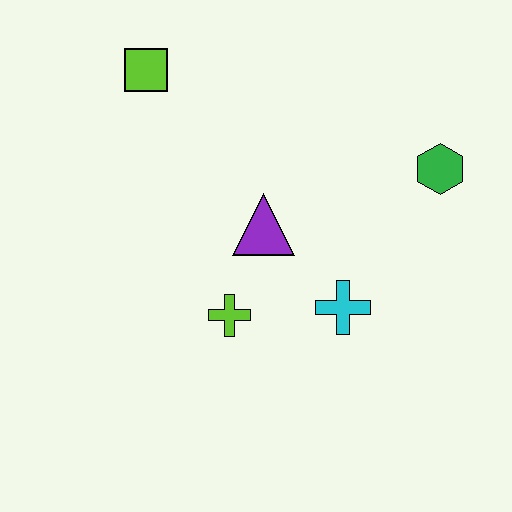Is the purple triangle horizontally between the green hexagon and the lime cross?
Yes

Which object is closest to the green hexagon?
The cyan cross is closest to the green hexagon.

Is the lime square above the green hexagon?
Yes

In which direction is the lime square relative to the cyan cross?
The lime square is above the cyan cross.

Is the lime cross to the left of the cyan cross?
Yes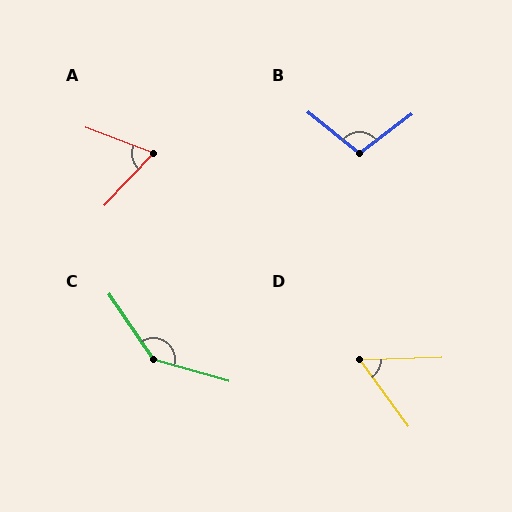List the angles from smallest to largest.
D (56°), A (68°), B (105°), C (140°).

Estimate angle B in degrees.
Approximately 105 degrees.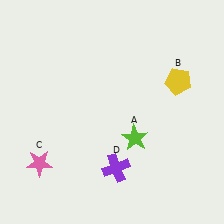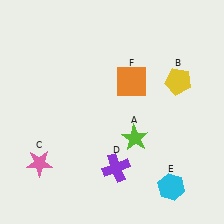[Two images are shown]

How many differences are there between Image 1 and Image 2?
There are 2 differences between the two images.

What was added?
A cyan hexagon (E), an orange square (F) were added in Image 2.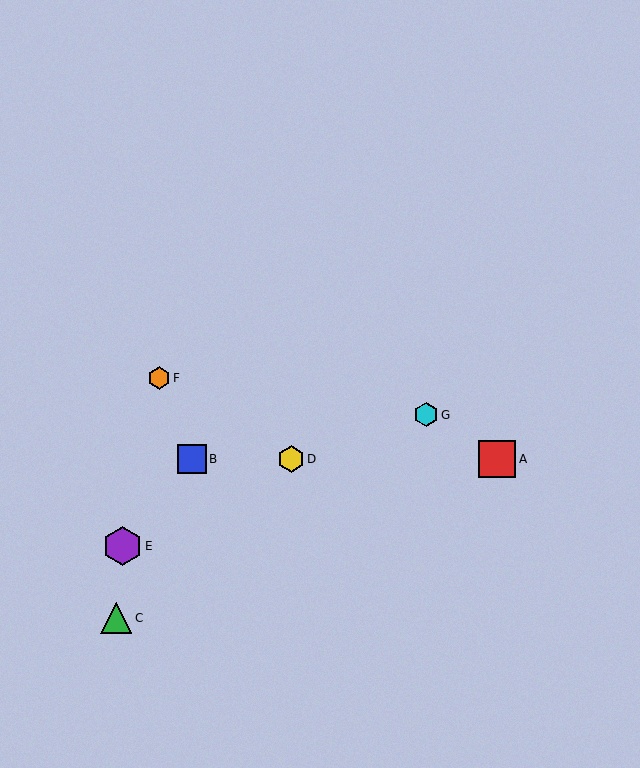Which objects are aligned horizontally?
Objects A, B, D are aligned horizontally.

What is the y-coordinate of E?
Object E is at y≈546.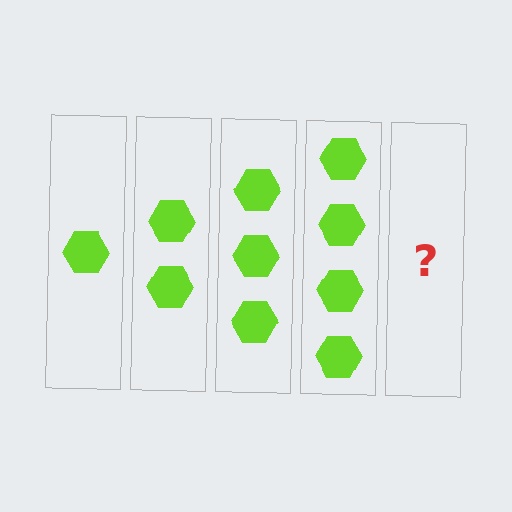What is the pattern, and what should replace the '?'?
The pattern is that each step adds one more hexagon. The '?' should be 5 hexagons.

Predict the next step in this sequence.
The next step is 5 hexagons.